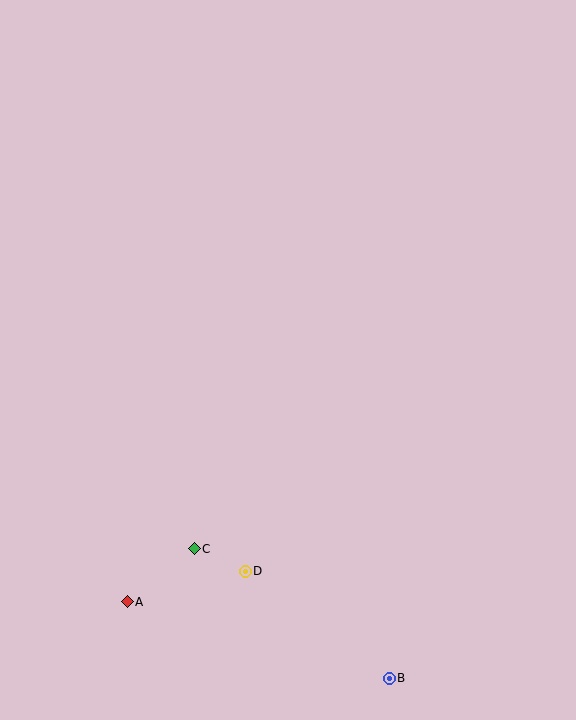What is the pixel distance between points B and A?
The distance between B and A is 273 pixels.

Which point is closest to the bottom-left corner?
Point A is closest to the bottom-left corner.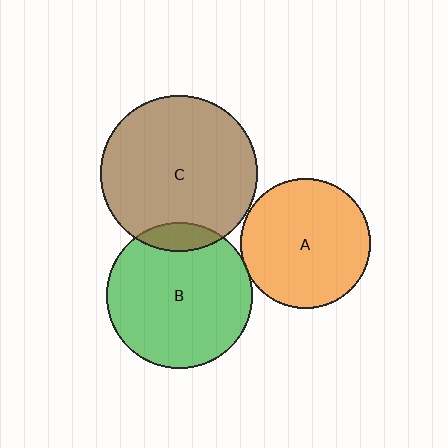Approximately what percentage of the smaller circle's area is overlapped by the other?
Approximately 5%.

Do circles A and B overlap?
Yes.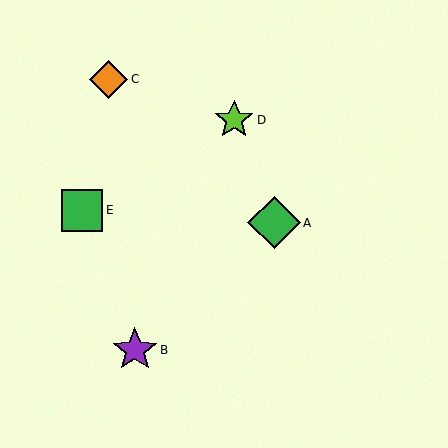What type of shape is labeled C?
Shape C is an orange diamond.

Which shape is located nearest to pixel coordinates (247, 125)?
The lime star (labeled D) at (234, 120) is nearest to that location.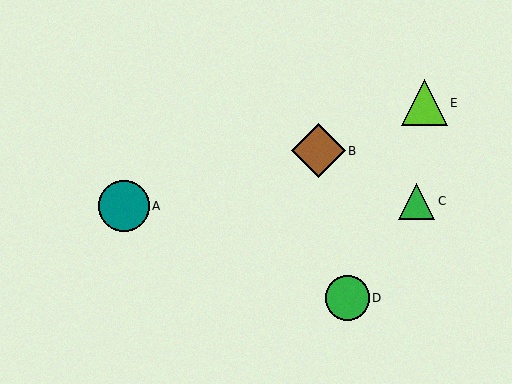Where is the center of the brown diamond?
The center of the brown diamond is at (318, 151).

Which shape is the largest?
The brown diamond (labeled B) is the largest.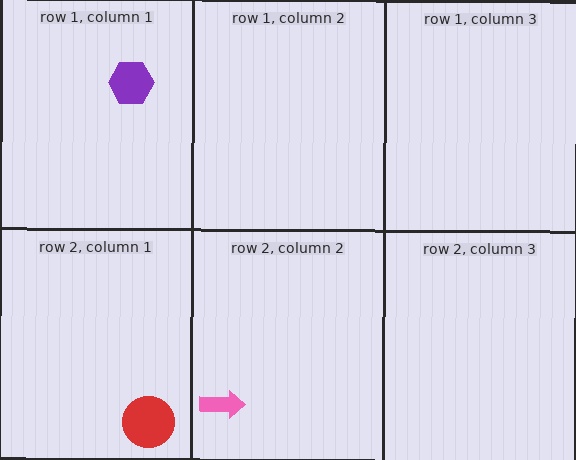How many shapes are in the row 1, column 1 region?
1.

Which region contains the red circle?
The row 2, column 1 region.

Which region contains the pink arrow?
The row 2, column 2 region.